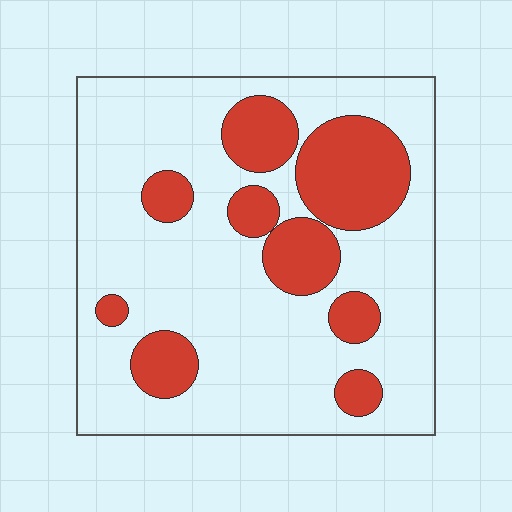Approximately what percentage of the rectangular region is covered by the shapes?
Approximately 25%.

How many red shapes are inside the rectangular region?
9.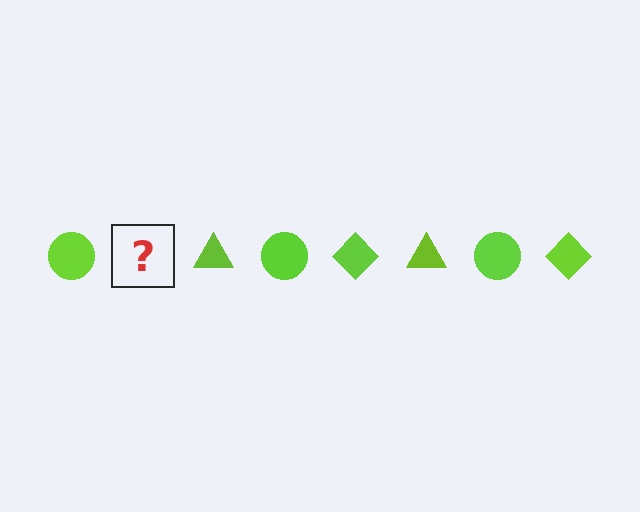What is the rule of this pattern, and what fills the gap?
The rule is that the pattern cycles through circle, diamond, triangle shapes in lime. The gap should be filled with a lime diamond.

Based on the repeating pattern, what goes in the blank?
The blank should be a lime diamond.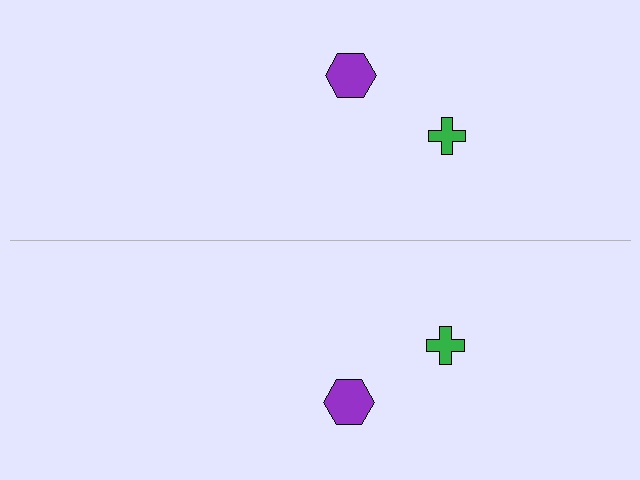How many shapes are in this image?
There are 4 shapes in this image.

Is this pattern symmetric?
Yes, this pattern has bilateral (reflection) symmetry.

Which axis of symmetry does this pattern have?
The pattern has a horizontal axis of symmetry running through the center of the image.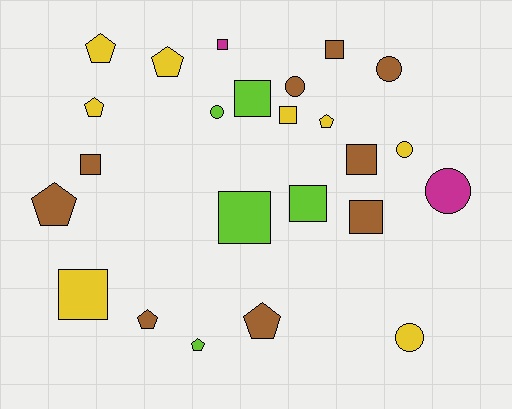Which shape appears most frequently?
Square, with 10 objects.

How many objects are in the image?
There are 24 objects.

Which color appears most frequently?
Brown, with 9 objects.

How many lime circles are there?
There is 1 lime circle.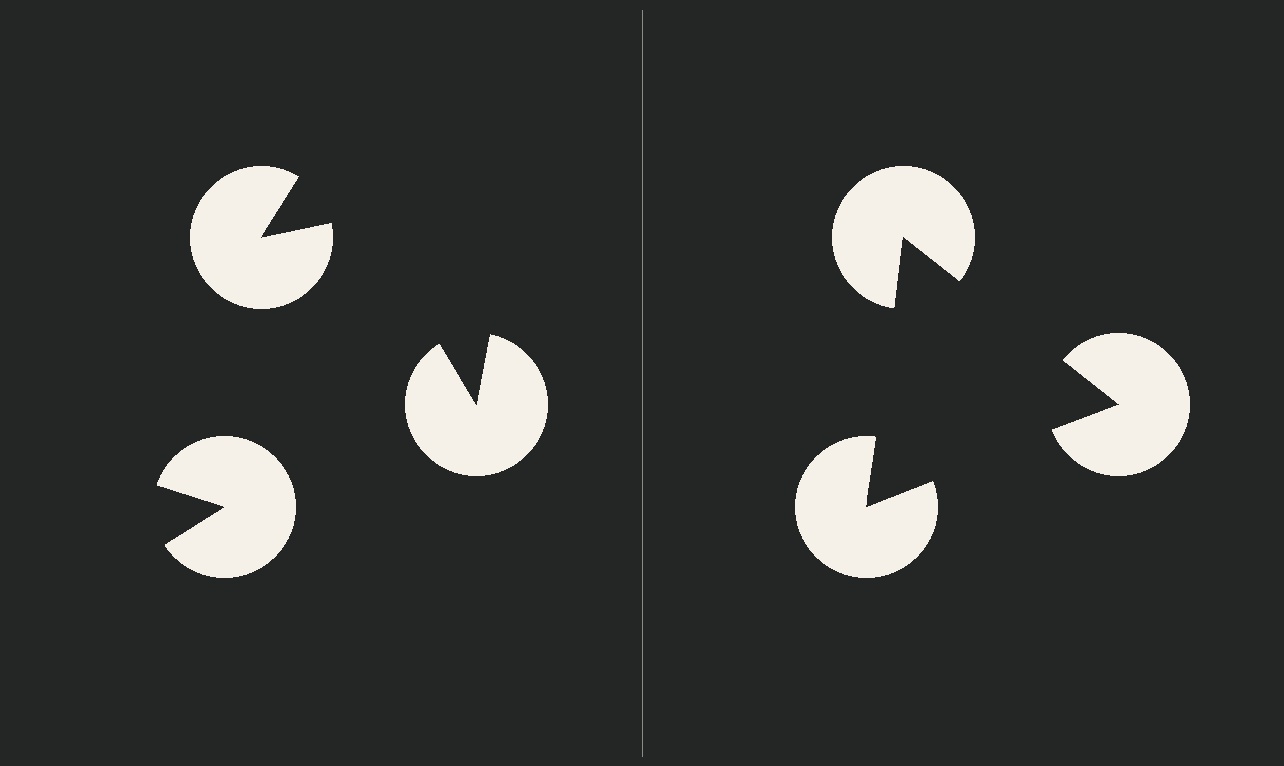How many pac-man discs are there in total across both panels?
6 — 3 on each side.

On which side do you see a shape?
An illusory triangle appears on the right side. On the left side the wedge cuts are rotated, so no coherent shape forms.